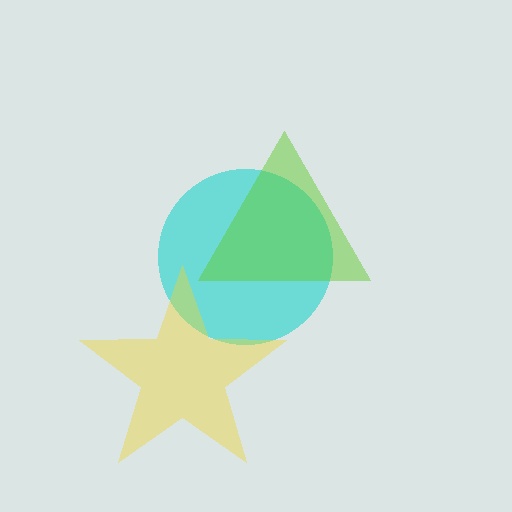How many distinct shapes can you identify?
There are 3 distinct shapes: a cyan circle, a yellow star, a lime triangle.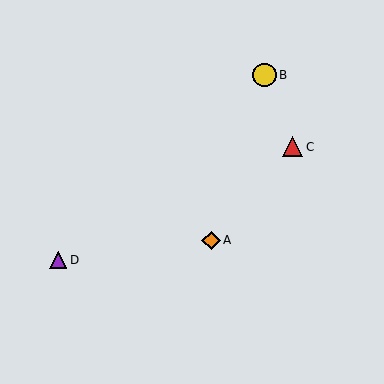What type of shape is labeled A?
Shape A is an orange diamond.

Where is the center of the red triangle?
The center of the red triangle is at (293, 147).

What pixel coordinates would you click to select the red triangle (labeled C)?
Click at (293, 147) to select the red triangle C.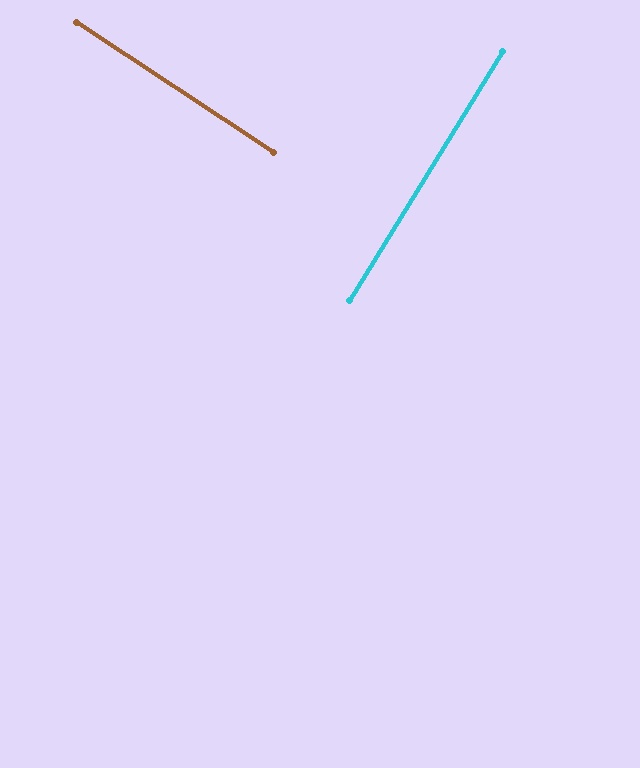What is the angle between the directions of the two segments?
Approximately 88 degrees.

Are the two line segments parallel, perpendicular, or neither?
Perpendicular — they meet at approximately 88°.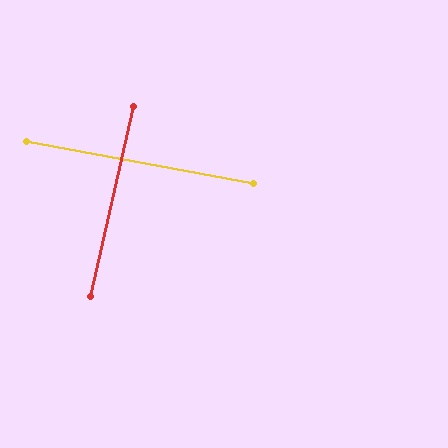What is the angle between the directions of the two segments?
Approximately 88 degrees.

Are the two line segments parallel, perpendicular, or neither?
Perpendicular — they meet at approximately 88°.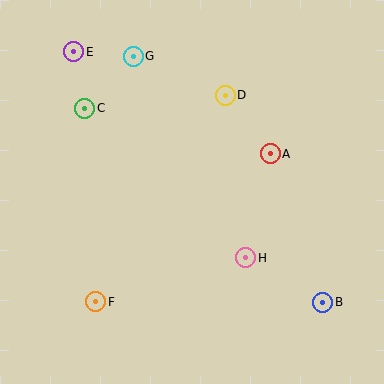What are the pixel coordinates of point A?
Point A is at (270, 154).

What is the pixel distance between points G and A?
The distance between G and A is 168 pixels.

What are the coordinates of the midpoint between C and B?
The midpoint between C and B is at (204, 205).